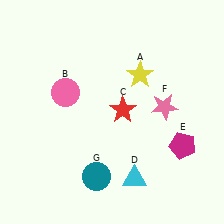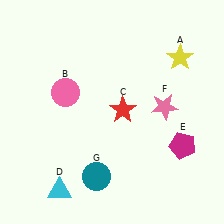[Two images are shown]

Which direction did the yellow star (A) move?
The yellow star (A) moved right.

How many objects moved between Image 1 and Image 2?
2 objects moved between the two images.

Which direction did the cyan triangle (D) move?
The cyan triangle (D) moved left.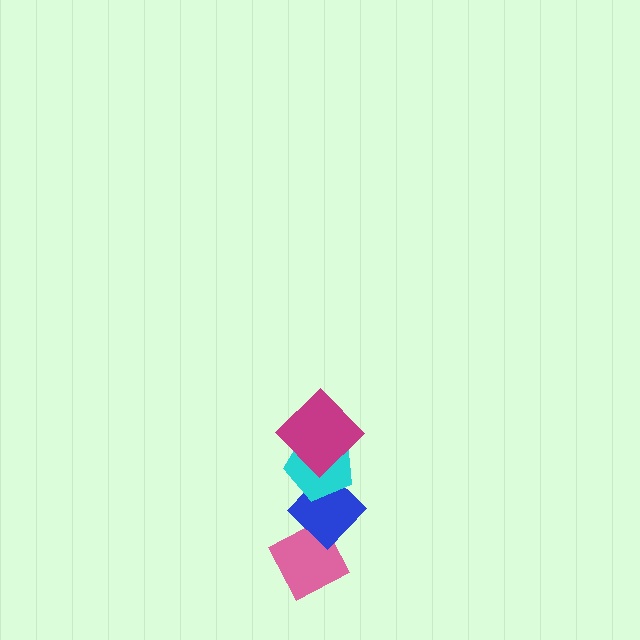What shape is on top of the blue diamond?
The cyan pentagon is on top of the blue diamond.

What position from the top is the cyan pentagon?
The cyan pentagon is 2nd from the top.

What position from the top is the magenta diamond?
The magenta diamond is 1st from the top.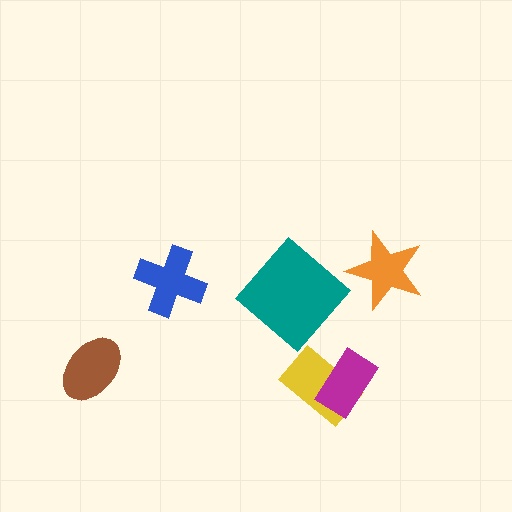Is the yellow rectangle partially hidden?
Yes, it is partially covered by another shape.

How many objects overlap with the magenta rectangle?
1 object overlaps with the magenta rectangle.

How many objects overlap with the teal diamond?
0 objects overlap with the teal diamond.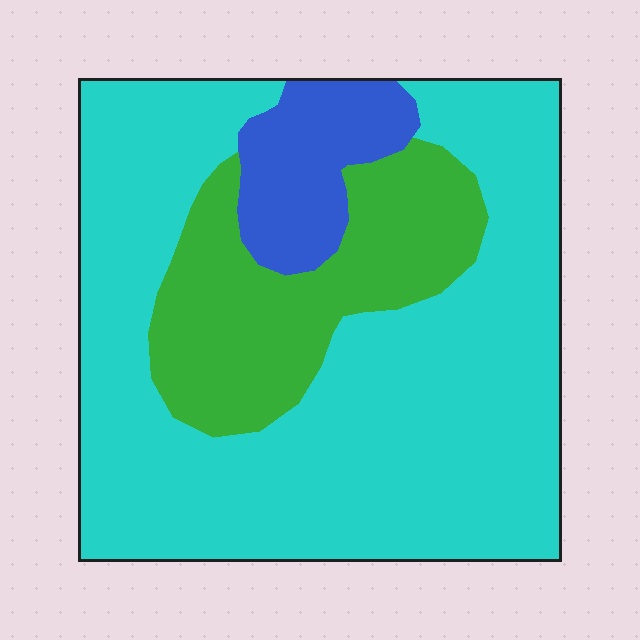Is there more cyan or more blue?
Cyan.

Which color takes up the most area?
Cyan, at roughly 70%.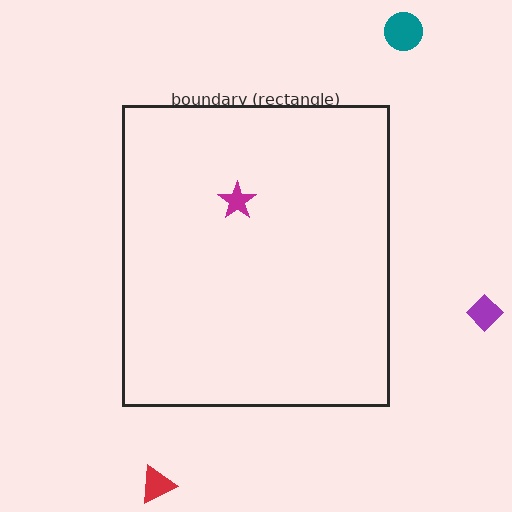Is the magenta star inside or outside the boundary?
Inside.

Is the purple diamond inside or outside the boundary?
Outside.